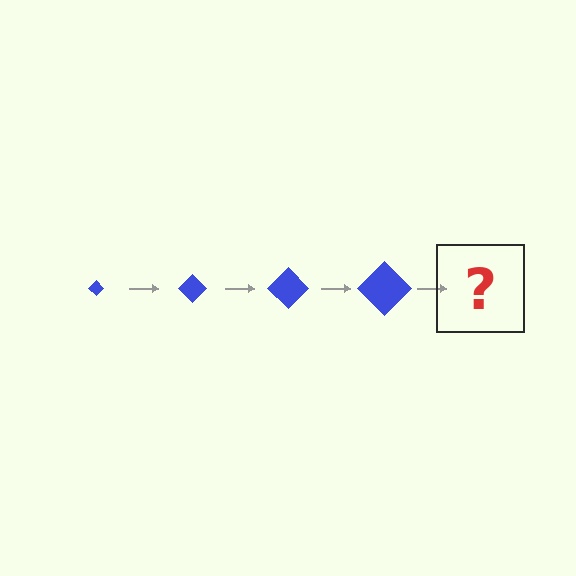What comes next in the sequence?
The next element should be a blue diamond, larger than the previous one.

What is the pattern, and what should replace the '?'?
The pattern is that the diamond gets progressively larger each step. The '?' should be a blue diamond, larger than the previous one.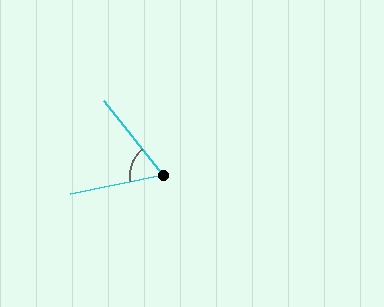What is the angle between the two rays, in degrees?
Approximately 63 degrees.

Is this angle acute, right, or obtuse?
It is acute.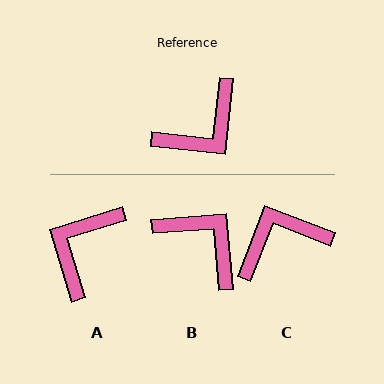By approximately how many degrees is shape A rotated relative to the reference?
Approximately 157 degrees clockwise.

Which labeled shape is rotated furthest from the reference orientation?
C, about 165 degrees away.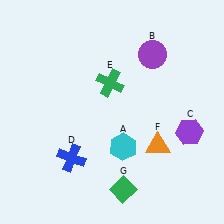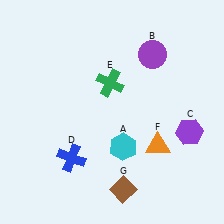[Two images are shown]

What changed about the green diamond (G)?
In Image 1, G is green. In Image 2, it changed to brown.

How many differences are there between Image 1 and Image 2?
There is 1 difference between the two images.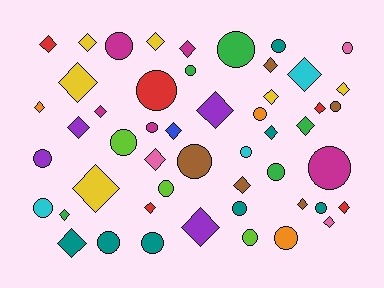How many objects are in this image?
There are 50 objects.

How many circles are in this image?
There are 23 circles.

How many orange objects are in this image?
There are 3 orange objects.